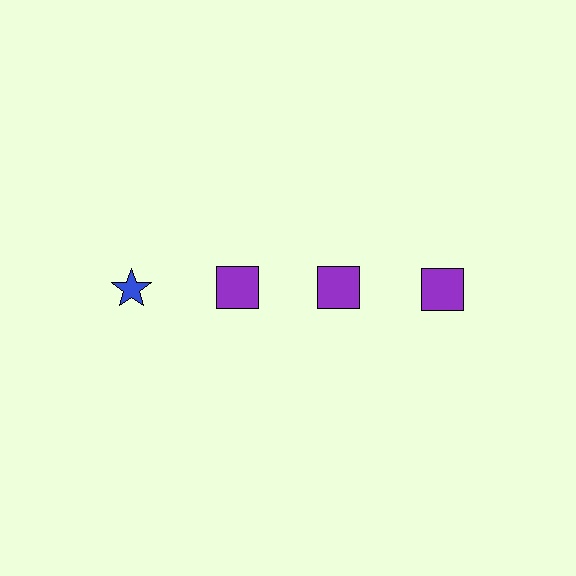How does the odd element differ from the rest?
It differs in both color (blue instead of purple) and shape (star instead of square).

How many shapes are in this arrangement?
There are 4 shapes arranged in a grid pattern.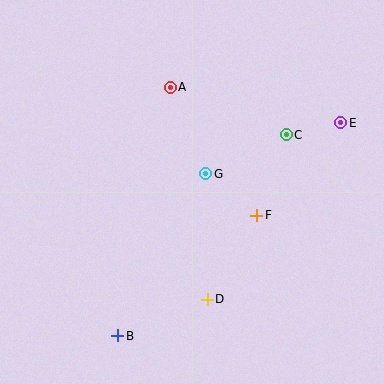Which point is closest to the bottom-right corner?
Point D is closest to the bottom-right corner.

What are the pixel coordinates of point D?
Point D is at (207, 299).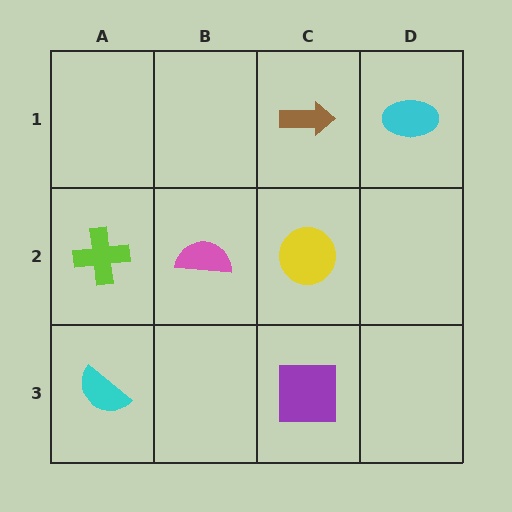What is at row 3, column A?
A cyan semicircle.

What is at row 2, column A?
A lime cross.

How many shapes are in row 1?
2 shapes.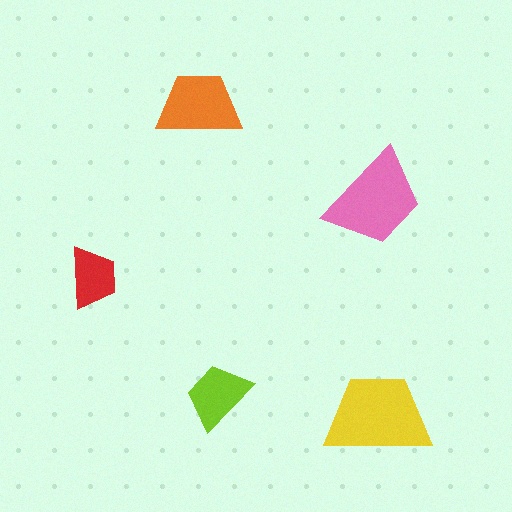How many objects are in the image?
There are 5 objects in the image.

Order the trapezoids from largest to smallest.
the yellow one, the pink one, the orange one, the lime one, the red one.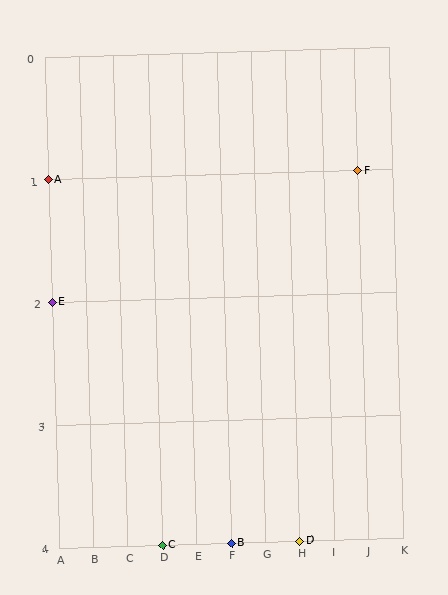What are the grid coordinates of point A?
Point A is at grid coordinates (A, 1).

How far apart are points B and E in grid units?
Points B and E are 5 columns and 2 rows apart (about 5.4 grid units diagonally).